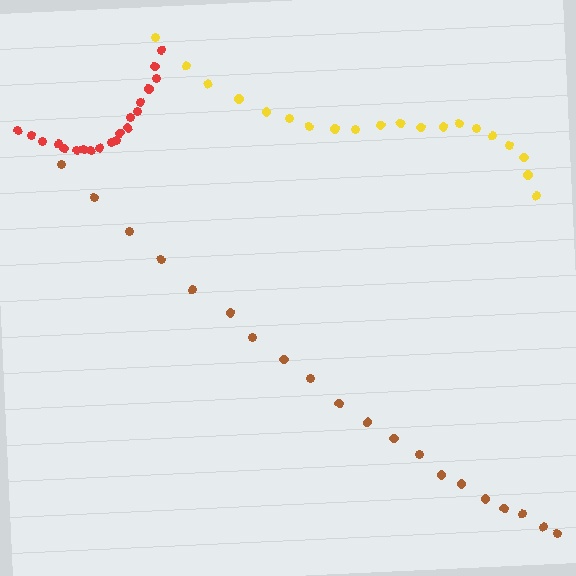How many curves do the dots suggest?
There are 3 distinct paths.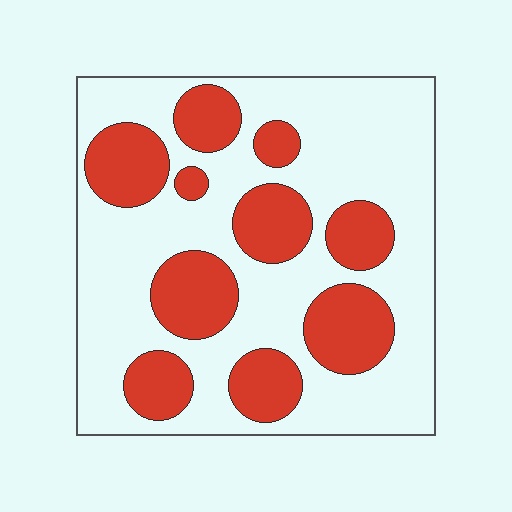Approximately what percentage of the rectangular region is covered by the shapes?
Approximately 35%.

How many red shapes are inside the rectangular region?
10.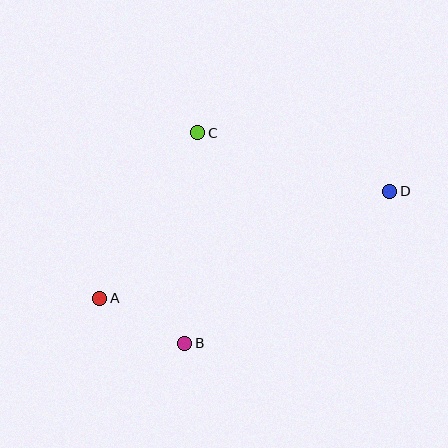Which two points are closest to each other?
Points A and B are closest to each other.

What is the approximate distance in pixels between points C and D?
The distance between C and D is approximately 201 pixels.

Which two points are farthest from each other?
Points A and D are farthest from each other.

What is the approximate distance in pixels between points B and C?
The distance between B and C is approximately 211 pixels.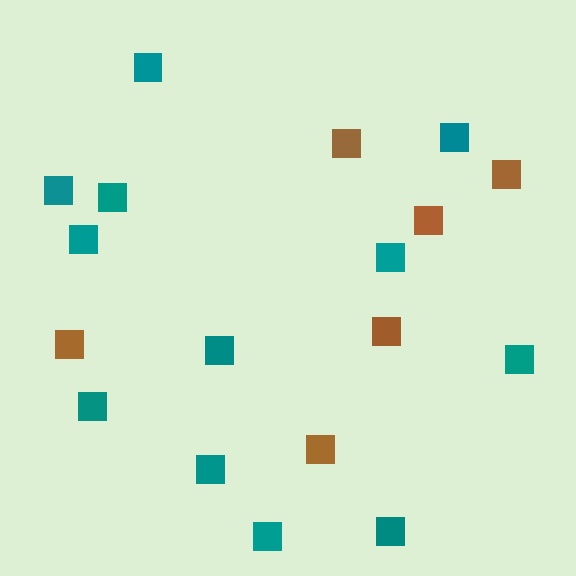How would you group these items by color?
There are 2 groups: one group of brown squares (6) and one group of teal squares (12).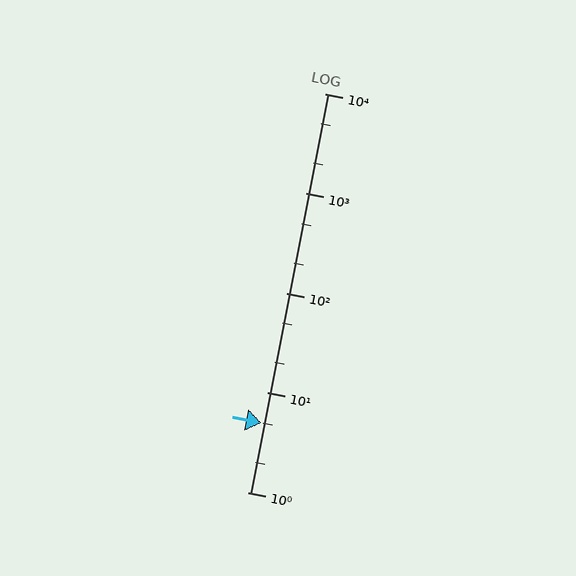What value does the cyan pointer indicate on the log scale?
The pointer indicates approximately 4.9.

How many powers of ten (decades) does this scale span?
The scale spans 4 decades, from 1 to 10000.